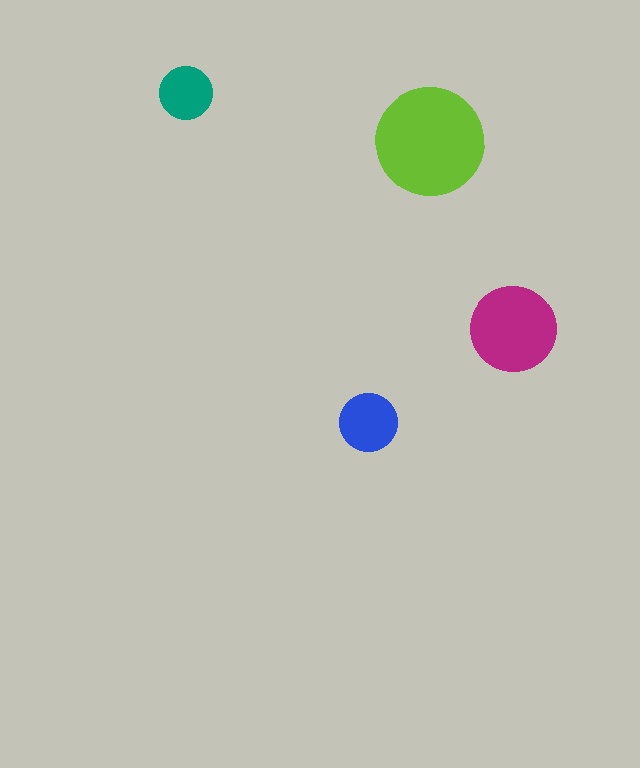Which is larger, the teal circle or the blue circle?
The blue one.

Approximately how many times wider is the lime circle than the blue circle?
About 2 times wider.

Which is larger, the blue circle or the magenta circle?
The magenta one.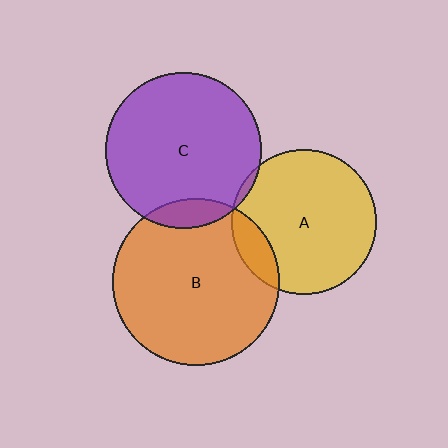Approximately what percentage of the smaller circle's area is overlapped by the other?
Approximately 10%.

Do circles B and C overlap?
Yes.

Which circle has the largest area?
Circle B (orange).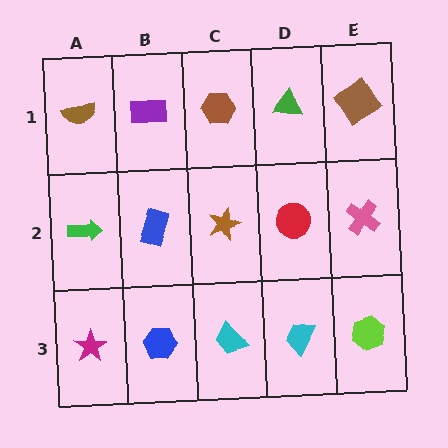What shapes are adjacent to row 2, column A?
A brown semicircle (row 1, column A), a magenta star (row 3, column A), a blue rectangle (row 2, column B).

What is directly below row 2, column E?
A lime hexagon.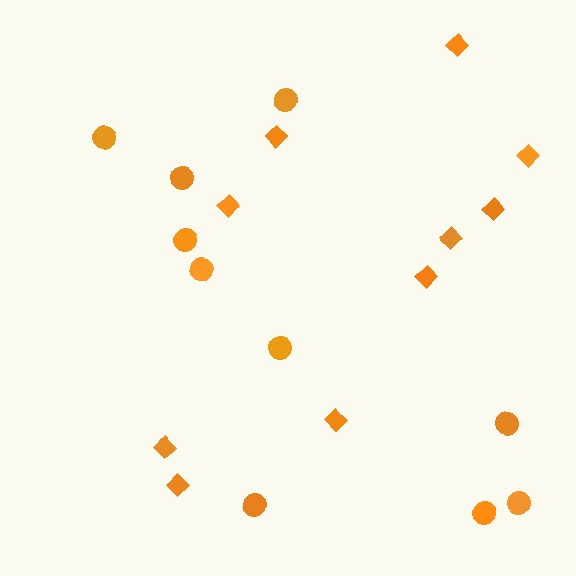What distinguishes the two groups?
There are 2 groups: one group of diamonds (10) and one group of circles (10).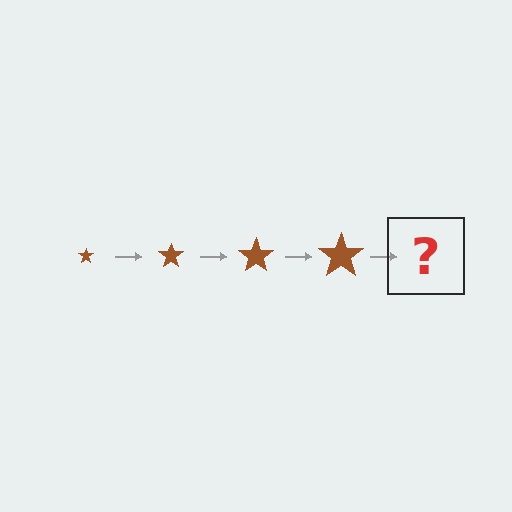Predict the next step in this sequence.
The next step is a brown star, larger than the previous one.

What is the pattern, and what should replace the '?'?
The pattern is that the star gets progressively larger each step. The '?' should be a brown star, larger than the previous one.